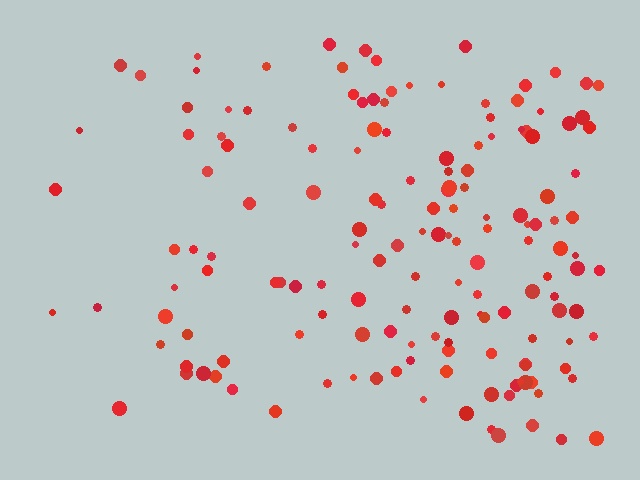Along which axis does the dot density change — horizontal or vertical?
Horizontal.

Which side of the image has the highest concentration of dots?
The right.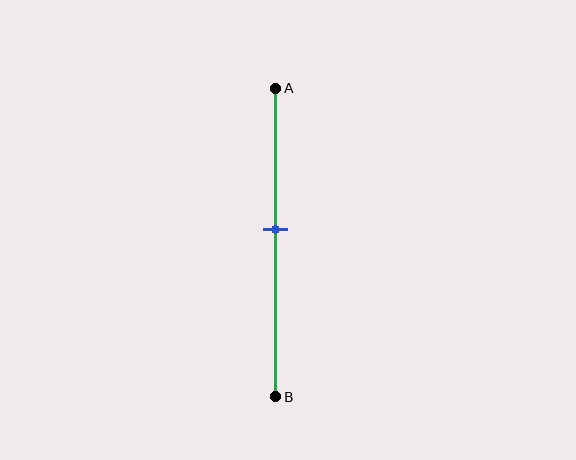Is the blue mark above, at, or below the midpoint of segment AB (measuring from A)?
The blue mark is above the midpoint of segment AB.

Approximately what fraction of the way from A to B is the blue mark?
The blue mark is approximately 45% of the way from A to B.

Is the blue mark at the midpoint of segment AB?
No, the mark is at about 45% from A, not at the 50% midpoint.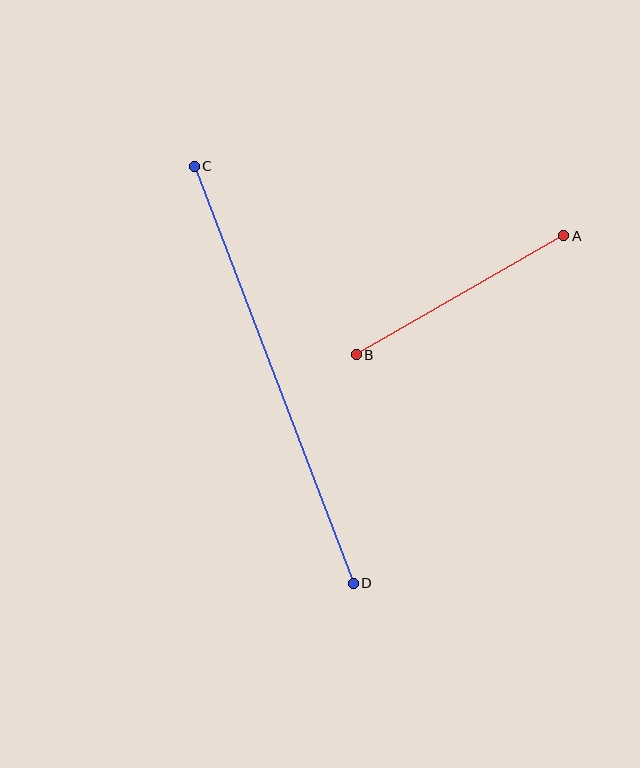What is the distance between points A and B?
The distance is approximately 240 pixels.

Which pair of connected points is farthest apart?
Points C and D are farthest apart.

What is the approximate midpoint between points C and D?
The midpoint is at approximately (274, 375) pixels.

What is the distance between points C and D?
The distance is approximately 446 pixels.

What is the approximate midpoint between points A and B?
The midpoint is at approximately (460, 295) pixels.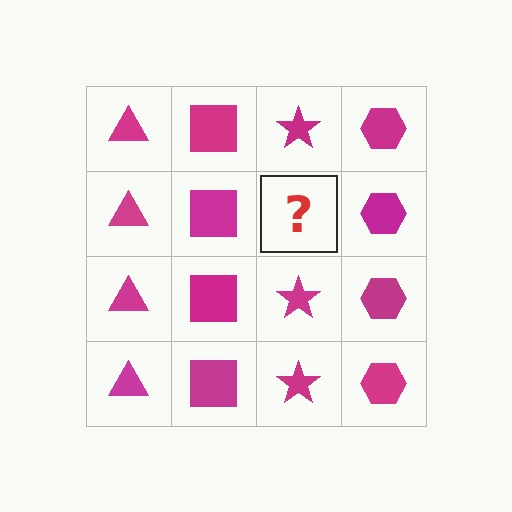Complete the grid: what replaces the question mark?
The question mark should be replaced with a magenta star.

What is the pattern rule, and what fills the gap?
The rule is that each column has a consistent shape. The gap should be filled with a magenta star.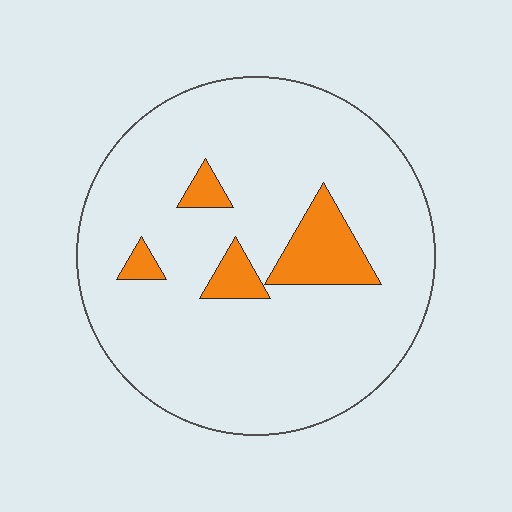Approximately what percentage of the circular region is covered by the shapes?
Approximately 10%.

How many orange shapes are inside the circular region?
4.